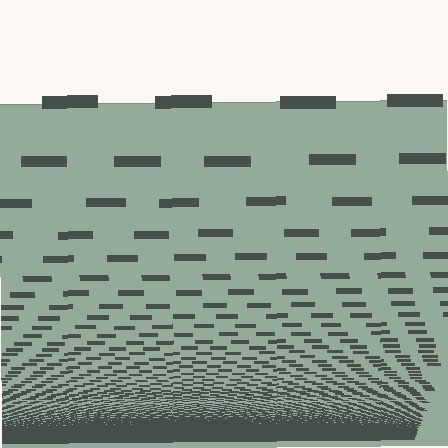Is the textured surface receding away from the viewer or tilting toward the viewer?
The surface appears to tilt toward the viewer. Texture elements get larger and sparser toward the top.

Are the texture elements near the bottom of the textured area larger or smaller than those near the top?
Smaller. The gradient is inverted — elements near the bottom are smaller and denser.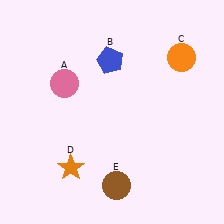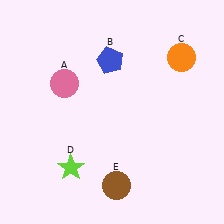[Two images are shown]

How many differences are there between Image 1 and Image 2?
There is 1 difference between the two images.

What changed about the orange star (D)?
In Image 1, D is orange. In Image 2, it changed to lime.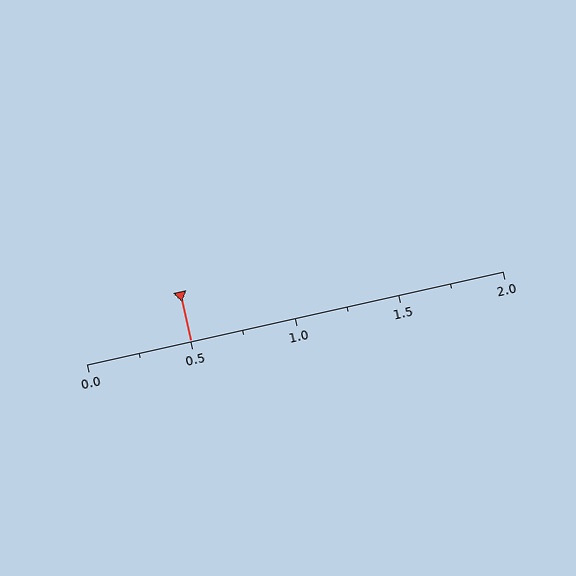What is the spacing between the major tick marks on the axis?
The major ticks are spaced 0.5 apart.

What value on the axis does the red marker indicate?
The marker indicates approximately 0.5.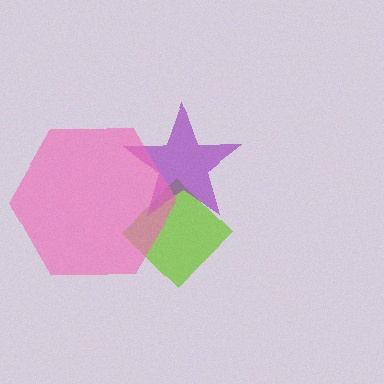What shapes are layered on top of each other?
The layered shapes are: a lime diamond, a purple star, a pink hexagon.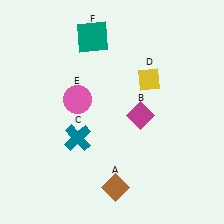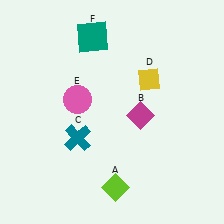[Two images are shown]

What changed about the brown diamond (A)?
In Image 1, A is brown. In Image 2, it changed to lime.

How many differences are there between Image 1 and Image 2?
There is 1 difference between the two images.